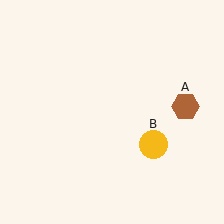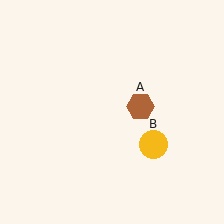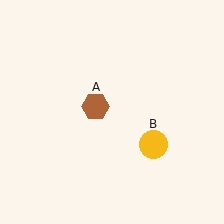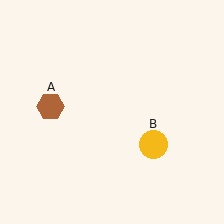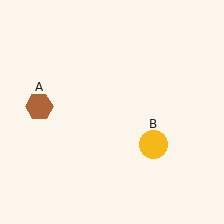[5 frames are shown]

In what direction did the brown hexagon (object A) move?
The brown hexagon (object A) moved left.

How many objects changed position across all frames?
1 object changed position: brown hexagon (object A).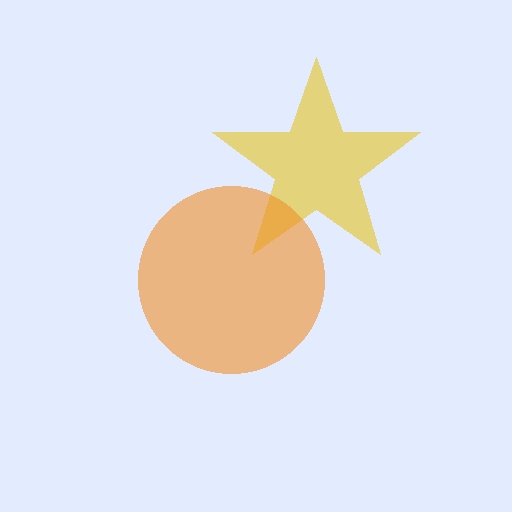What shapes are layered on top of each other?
The layered shapes are: a yellow star, an orange circle.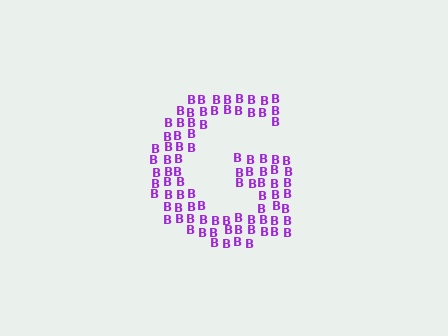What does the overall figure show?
The overall figure shows the letter G.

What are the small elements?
The small elements are letter B's.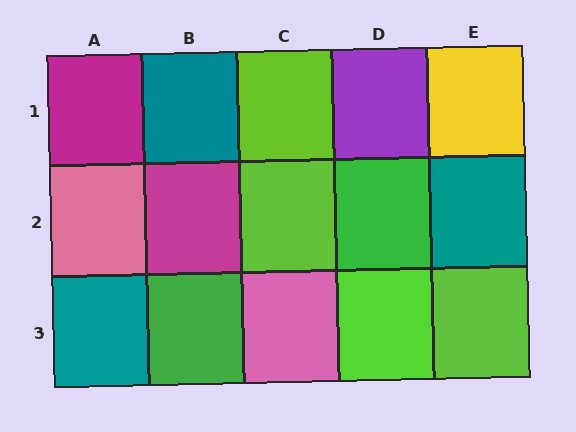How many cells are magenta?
2 cells are magenta.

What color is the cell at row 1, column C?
Lime.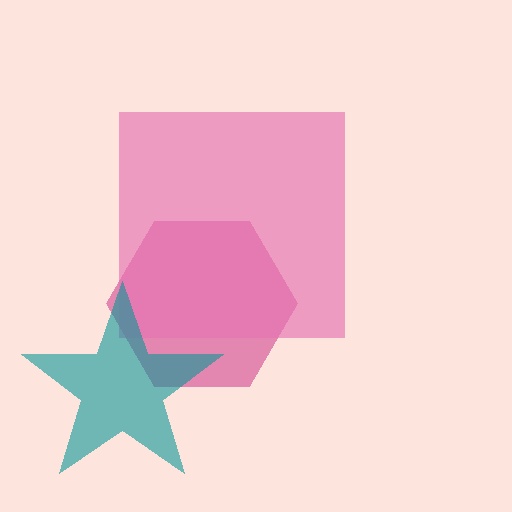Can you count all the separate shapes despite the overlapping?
Yes, there are 3 separate shapes.